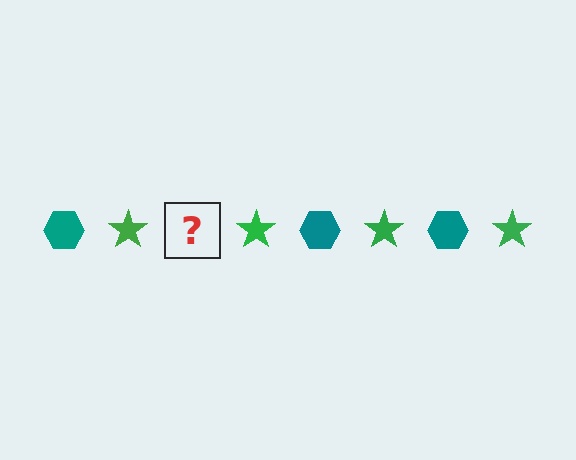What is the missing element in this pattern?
The missing element is a teal hexagon.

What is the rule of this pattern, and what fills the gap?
The rule is that the pattern alternates between teal hexagon and green star. The gap should be filled with a teal hexagon.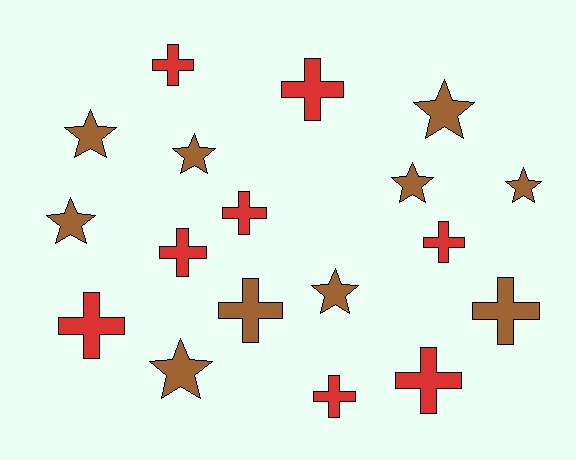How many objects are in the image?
There are 18 objects.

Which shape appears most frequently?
Cross, with 10 objects.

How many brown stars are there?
There are 8 brown stars.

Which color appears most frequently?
Brown, with 10 objects.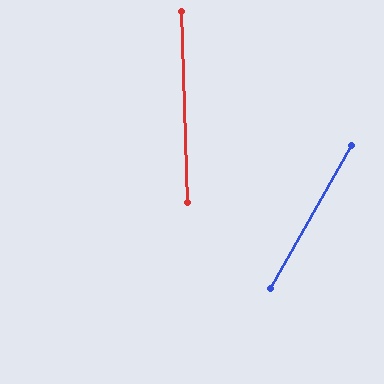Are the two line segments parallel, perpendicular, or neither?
Neither parallel nor perpendicular — they differ by about 31°.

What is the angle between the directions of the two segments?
Approximately 31 degrees.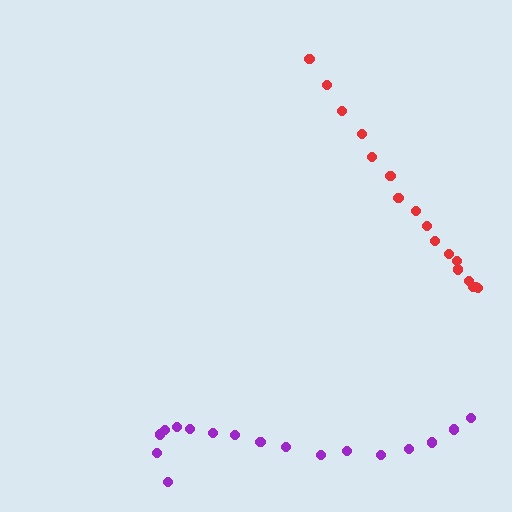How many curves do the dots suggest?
There are 2 distinct paths.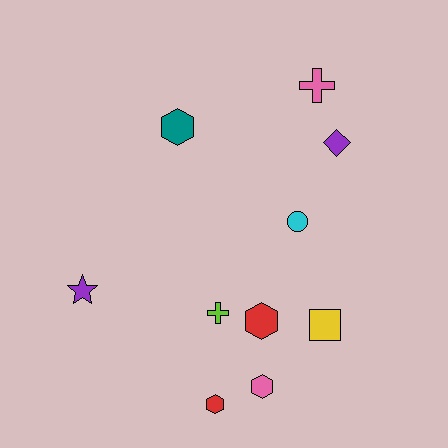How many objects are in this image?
There are 10 objects.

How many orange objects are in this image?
There are no orange objects.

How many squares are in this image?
There is 1 square.